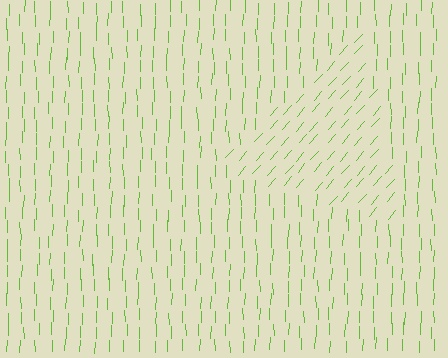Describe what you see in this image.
The image is filled with small lime line segments. A triangle region in the image has lines oriented differently from the surrounding lines, creating a visible texture boundary.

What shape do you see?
I see a triangle.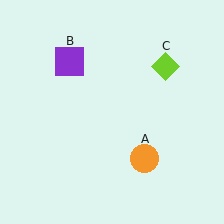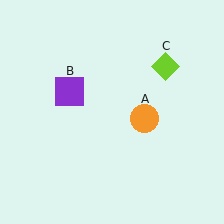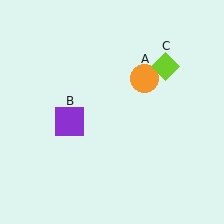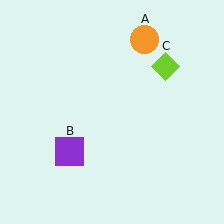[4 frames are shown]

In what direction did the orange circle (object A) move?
The orange circle (object A) moved up.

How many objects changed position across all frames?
2 objects changed position: orange circle (object A), purple square (object B).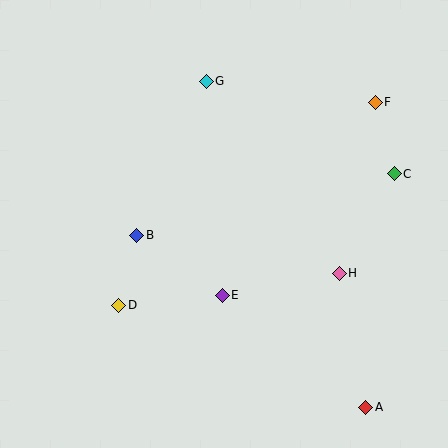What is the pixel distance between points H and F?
The distance between H and F is 175 pixels.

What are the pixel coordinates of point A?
Point A is at (366, 407).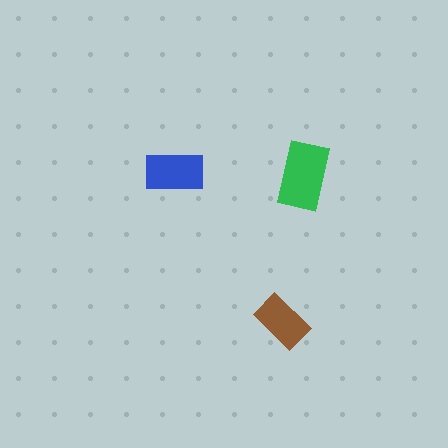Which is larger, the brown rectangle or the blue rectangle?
The blue one.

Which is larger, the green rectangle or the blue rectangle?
The green one.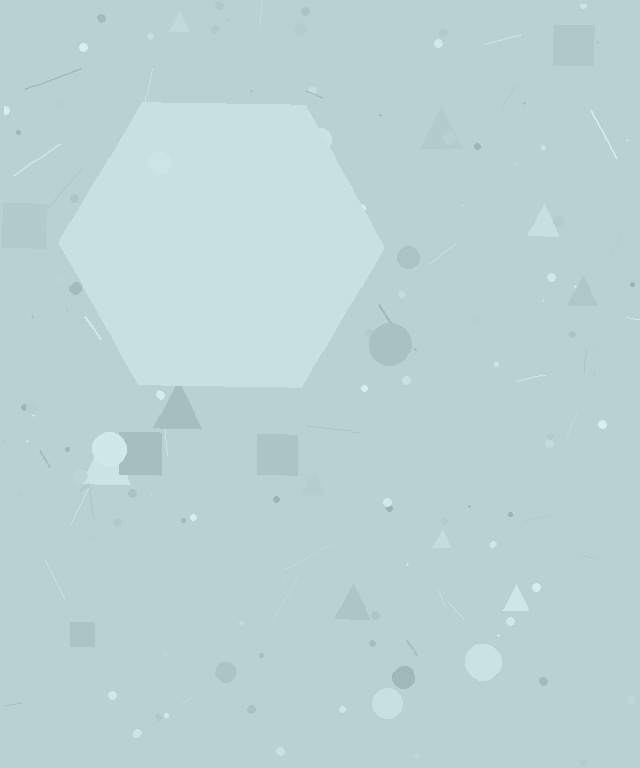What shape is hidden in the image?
A hexagon is hidden in the image.